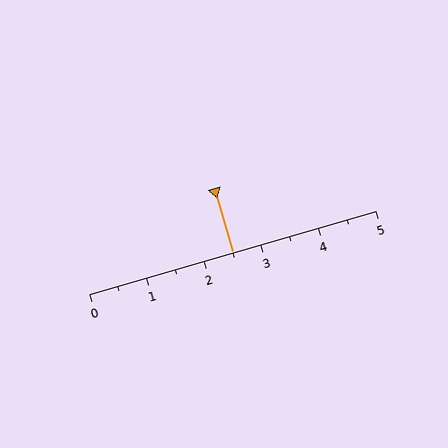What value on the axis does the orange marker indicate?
The marker indicates approximately 2.5.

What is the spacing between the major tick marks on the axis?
The major ticks are spaced 1 apart.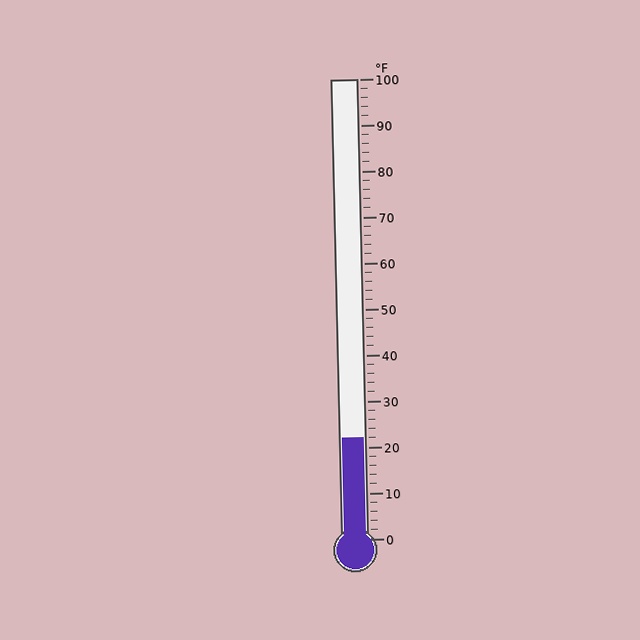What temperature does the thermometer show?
The thermometer shows approximately 22°F.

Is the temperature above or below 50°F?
The temperature is below 50°F.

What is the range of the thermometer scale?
The thermometer scale ranges from 0°F to 100°F.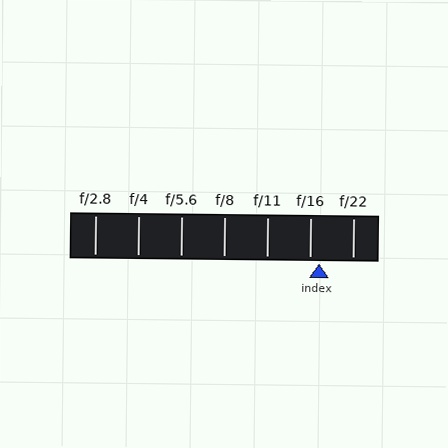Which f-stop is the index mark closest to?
The index mark is closest to f/16.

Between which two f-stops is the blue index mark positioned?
The index mark is between f/16 and f/22.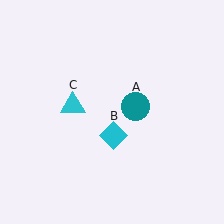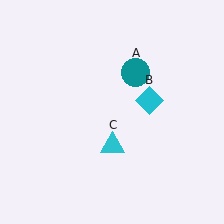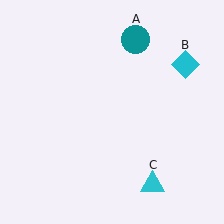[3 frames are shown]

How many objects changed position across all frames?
3 objects changed position: teal circle (object A), cyan diamond (object B), cyan triangle (object C).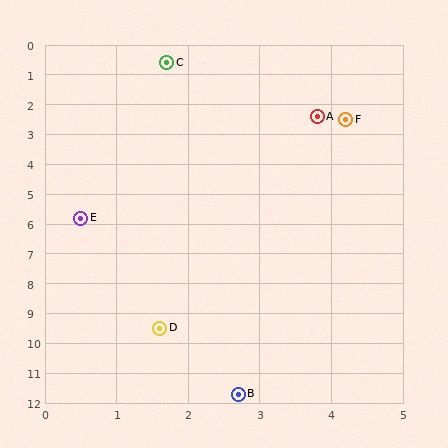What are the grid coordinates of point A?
Point A is at approximately (3.8, 2.4).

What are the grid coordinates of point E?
Point E is at approximately (0.5, 5.8).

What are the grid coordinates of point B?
Point B is at approximately (2.7, 11.7).